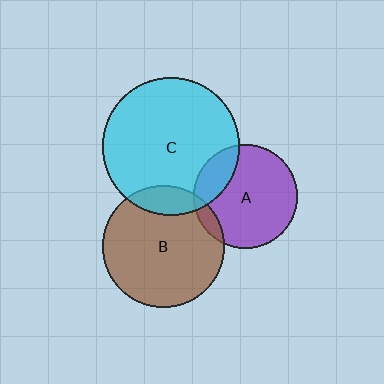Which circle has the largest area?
Circle C (cyan).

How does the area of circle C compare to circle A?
Approximately 1.8 times.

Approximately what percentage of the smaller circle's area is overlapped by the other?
Approximately 10%.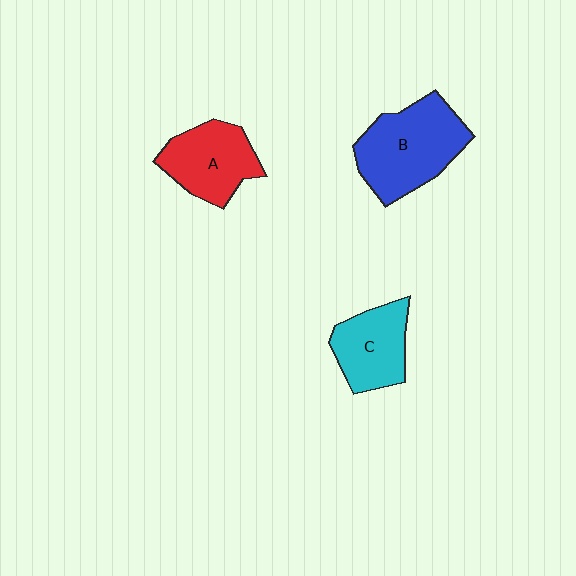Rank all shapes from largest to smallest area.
From largest to smallest: B (blue), A (red), C (cyan).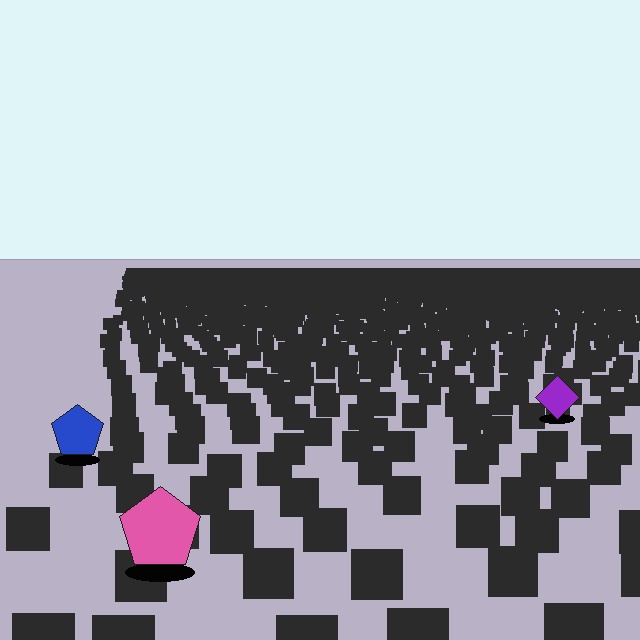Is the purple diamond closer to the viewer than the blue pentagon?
No. The blue pentagon is closer — you can tell from the texture gradient: the ground texture is coarser near it.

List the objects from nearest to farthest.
From nearest to farthest: the pink pentagon, the blue pentagon, the purple diamond.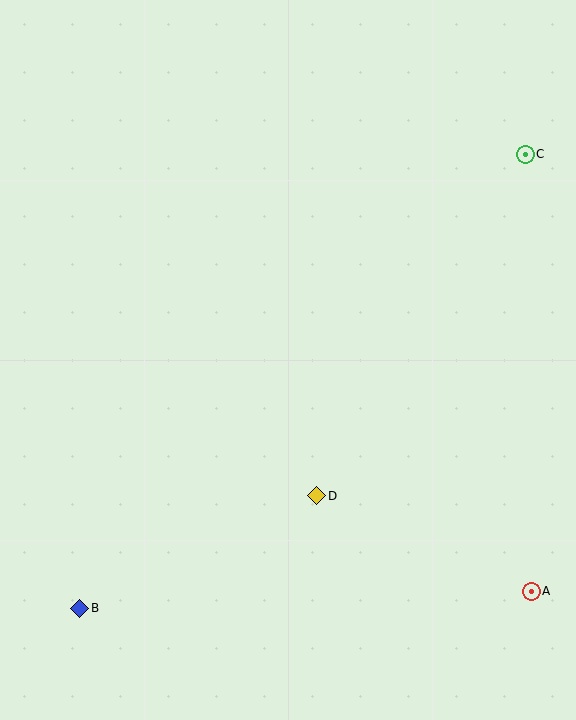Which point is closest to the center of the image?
Point D at (317, 496) is closest to the center.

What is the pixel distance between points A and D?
The distance between A and D is 235 pixels.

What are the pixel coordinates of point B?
Point B is at (80, 608).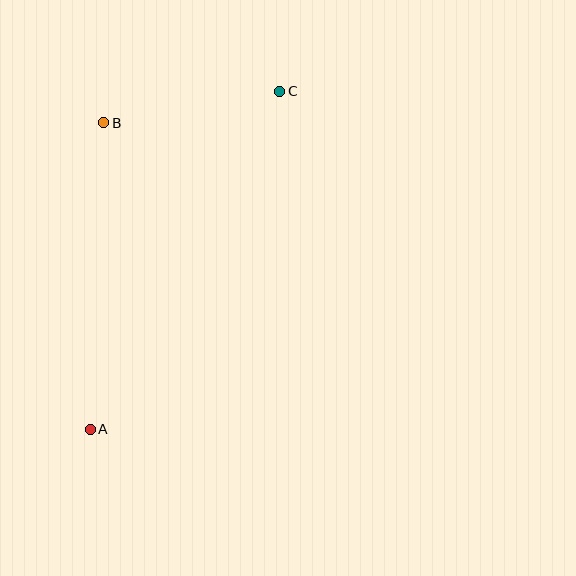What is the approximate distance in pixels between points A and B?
The distance between A and B is approximately 306 pixels.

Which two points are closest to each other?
Points B and C are closest to each other.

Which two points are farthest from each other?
Points A and C are farthest from each other.